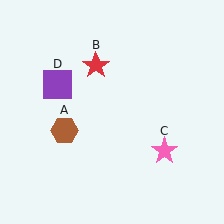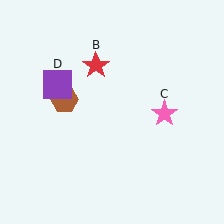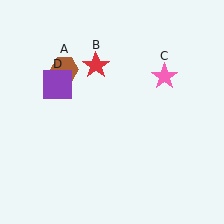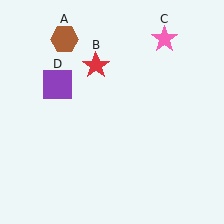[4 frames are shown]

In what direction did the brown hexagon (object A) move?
The brown hexagon (object A) moved up.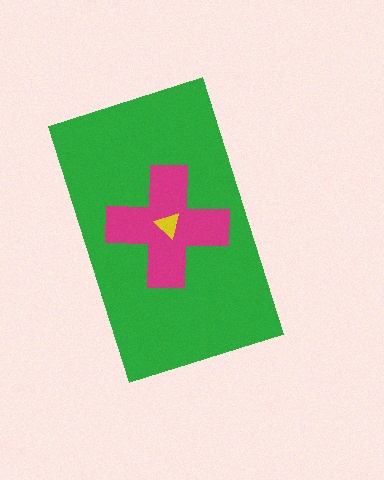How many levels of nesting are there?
3.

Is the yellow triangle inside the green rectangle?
Yes.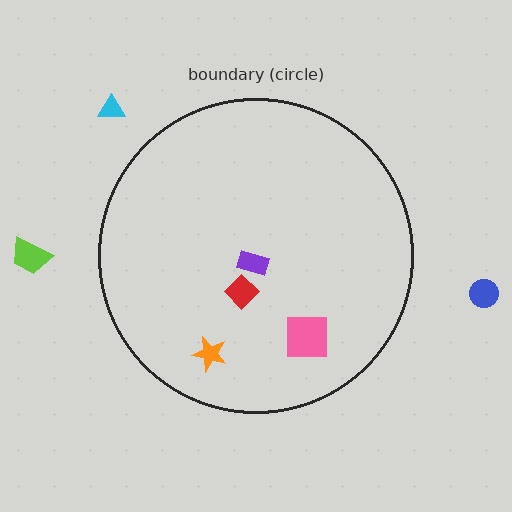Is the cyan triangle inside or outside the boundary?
Outside.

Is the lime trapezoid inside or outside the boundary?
Outside.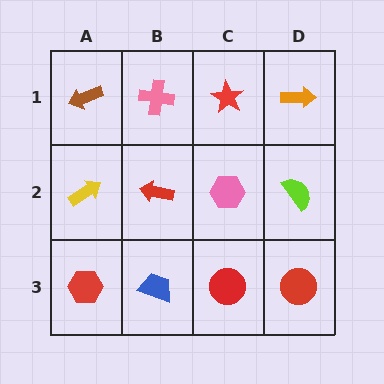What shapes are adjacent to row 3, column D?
A lime semicircle (row 2, column D), a red circle (row 3, column C).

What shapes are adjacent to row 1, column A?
A yellow arrow (row 2, column A), a pink cross (row 1, column B).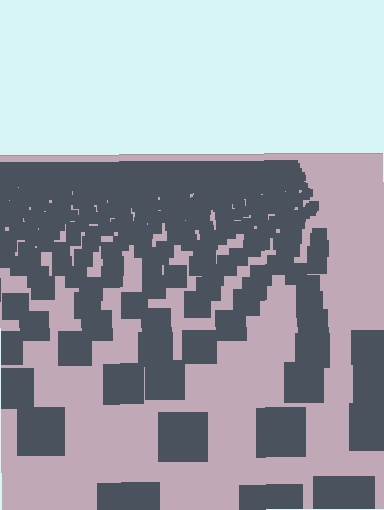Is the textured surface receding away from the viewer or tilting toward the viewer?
The surface is receding away from the viewer. Texture elements get smaller and denser toward the top.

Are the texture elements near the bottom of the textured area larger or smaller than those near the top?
Larger. Near the bottom, elements are closer to the viewer and appear at a bigger on-screen size.